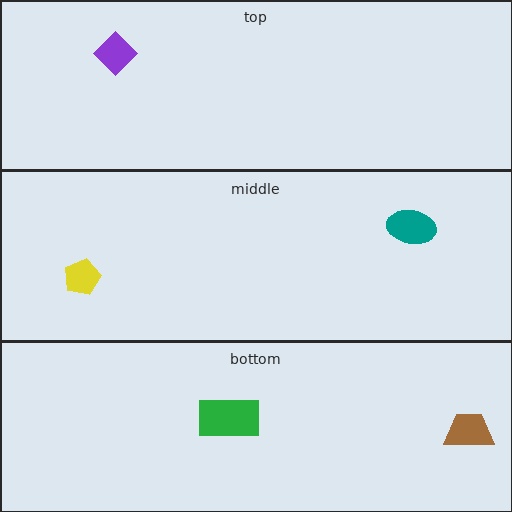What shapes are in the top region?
The purple diamond.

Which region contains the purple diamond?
The top region.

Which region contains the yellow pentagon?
The middle region.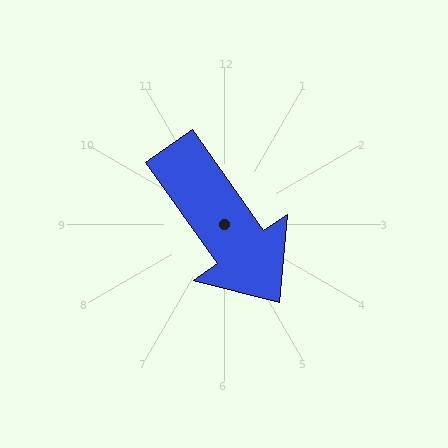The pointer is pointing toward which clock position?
Roughly 5 o'clock.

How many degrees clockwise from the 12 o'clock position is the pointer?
Approximately 145 degrees.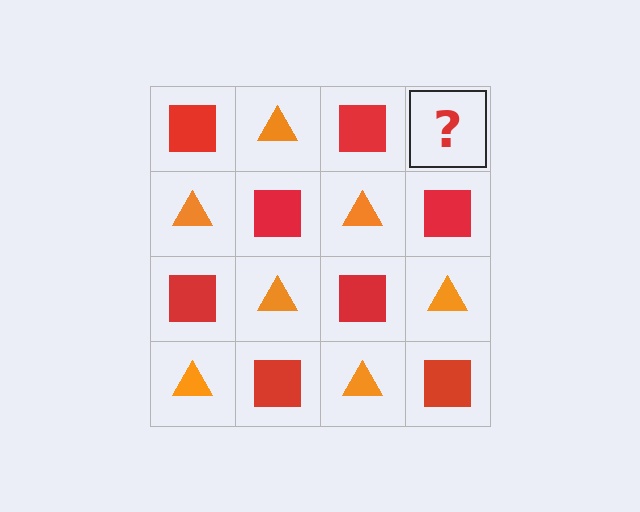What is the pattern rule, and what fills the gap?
The rule is that it alternates red square and orange triangle in a checkerboard pattern. The gap should be filled with an orange triangle.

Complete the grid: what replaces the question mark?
The question mark should be replaced with an orange triangle.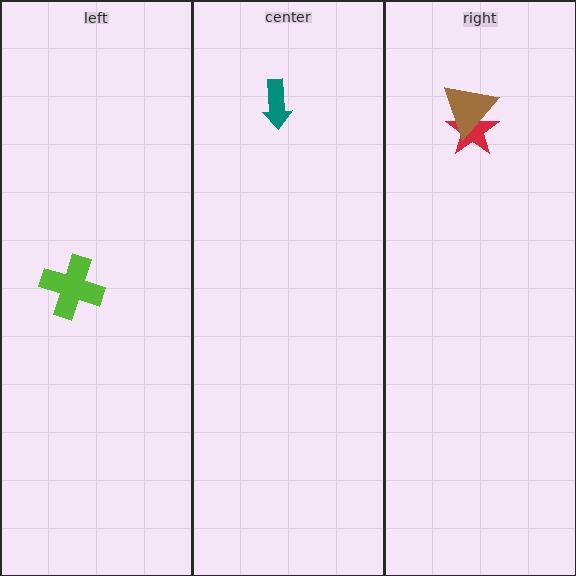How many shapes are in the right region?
2.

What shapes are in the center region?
The teal arrow.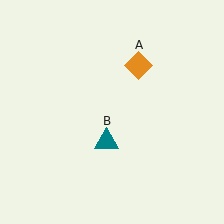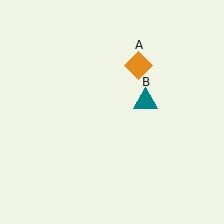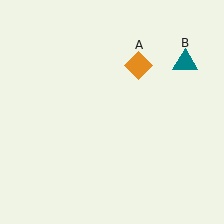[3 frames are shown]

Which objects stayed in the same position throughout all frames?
Orange diamond (object A) remained stationary.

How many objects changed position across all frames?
1 object changed position: teal triangle (object B).